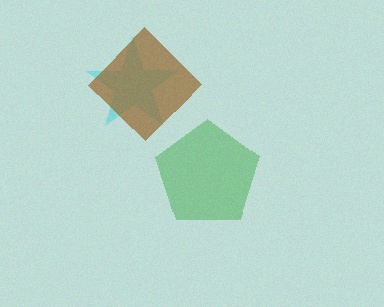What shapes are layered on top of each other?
The layered shapes are: a cyan star, a green pentagon, a brown diamond.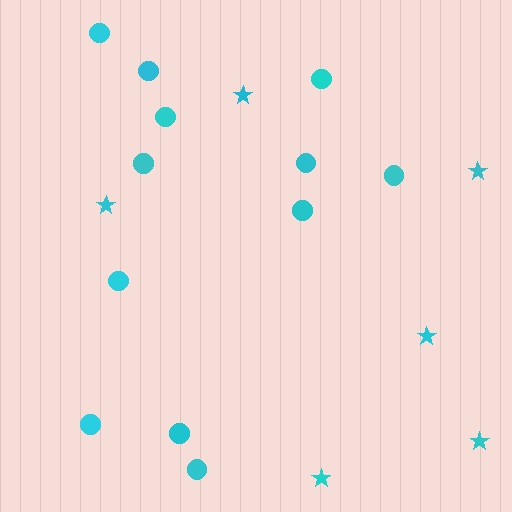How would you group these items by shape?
There are 2 groups: one group of circles (12) and one group of stars (6).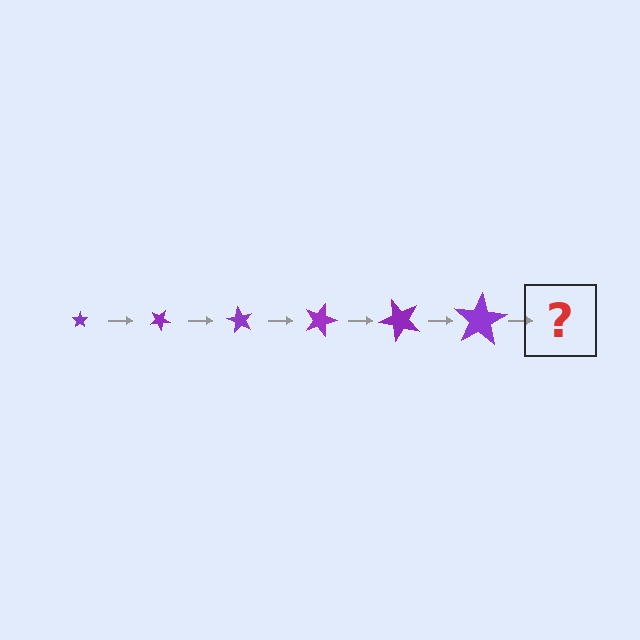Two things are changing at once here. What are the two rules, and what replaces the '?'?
The two rules are that the star grows larger each step and it rotates 30 degrees each step. The '?' should be a star, larger than the previous one and rotated 180 degrees from the start.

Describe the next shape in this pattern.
It should be a star, larger than the previous one and rotated 180 degrees from the start.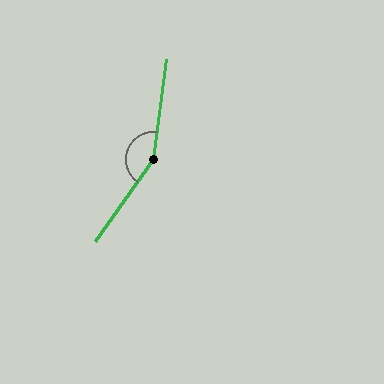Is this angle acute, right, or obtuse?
It is obtuse.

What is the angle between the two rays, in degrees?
Approximately 152 degrees.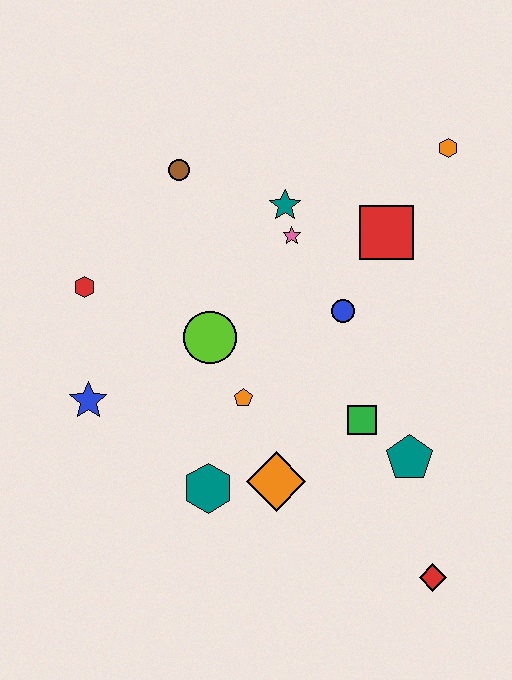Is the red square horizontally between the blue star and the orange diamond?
No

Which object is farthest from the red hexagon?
The red diamond is farthest from the red hexagon.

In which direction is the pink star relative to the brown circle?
The pink star is to the right of the brown circle.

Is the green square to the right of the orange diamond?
Yes